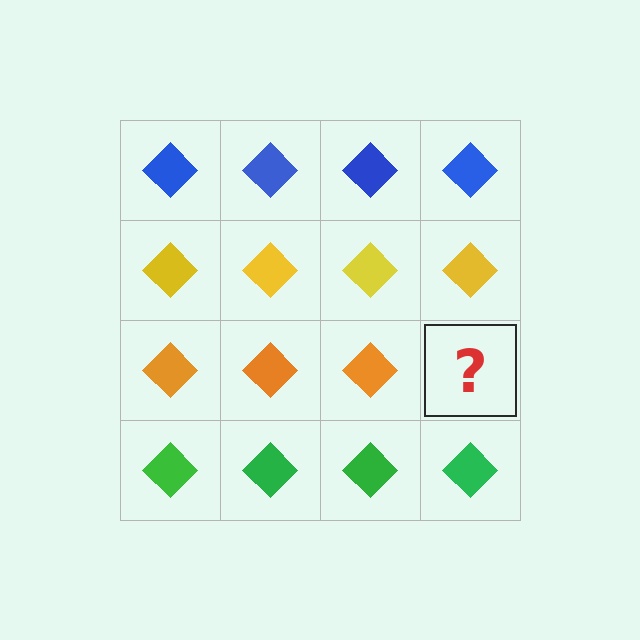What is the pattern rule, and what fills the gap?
The rule is that each row has a consistent color. The gap should be filled with an orange diamond.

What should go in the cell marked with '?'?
The missing cell should contain an orange diamond.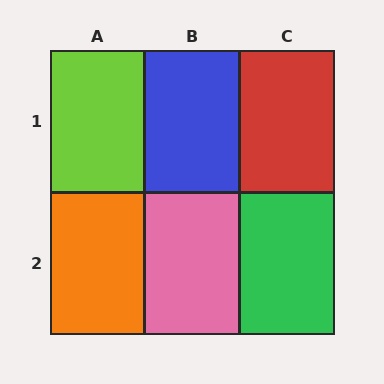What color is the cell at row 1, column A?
Lime.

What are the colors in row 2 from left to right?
Orange, pink, green.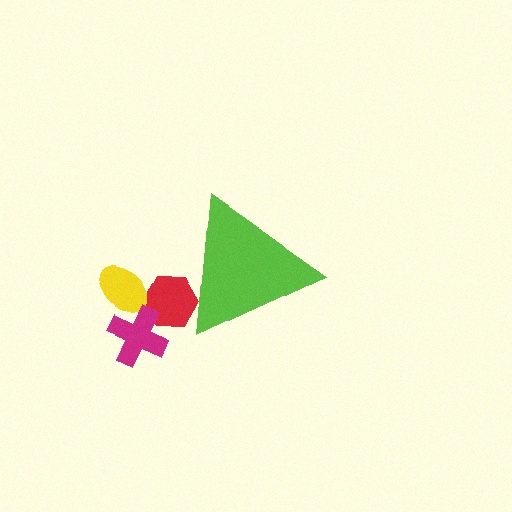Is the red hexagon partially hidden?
Yes, the red hexagon is partially hidden behind the lime triangle.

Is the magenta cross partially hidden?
No, the magenta cross is fully visible.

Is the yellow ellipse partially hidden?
No, the yellow ellipse is fully visible.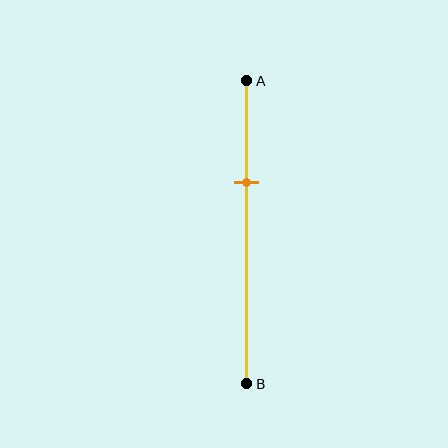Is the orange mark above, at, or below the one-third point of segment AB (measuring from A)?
The orange mark is approximately at the one-third point of segment AB.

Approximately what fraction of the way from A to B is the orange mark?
The orange mark is approximately 35% of the way from A to B.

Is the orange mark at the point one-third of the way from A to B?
Yes, the mark is approximately at the one-third point.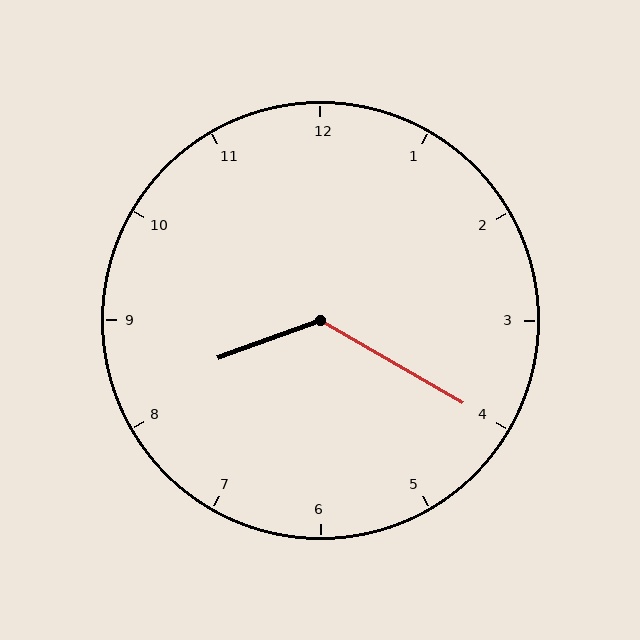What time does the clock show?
8:20.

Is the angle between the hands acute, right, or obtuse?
It is obtuse.